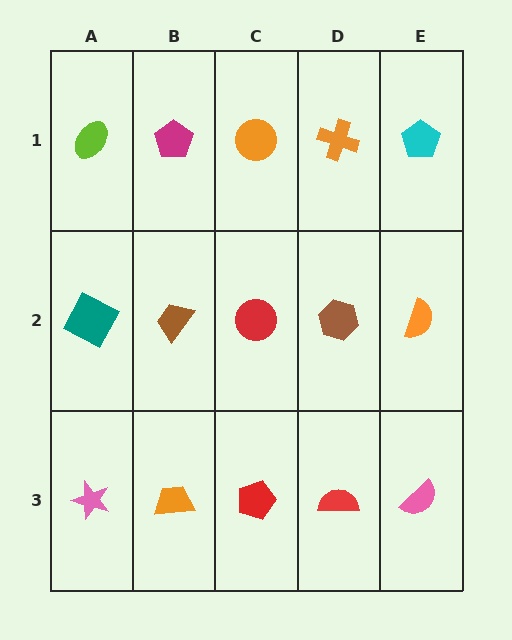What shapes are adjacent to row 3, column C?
A red circle (row 2, column C), an orange trapezoid (row 3, column B), a red semicircle (row 3, column D).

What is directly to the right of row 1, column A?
A magenta pentagon.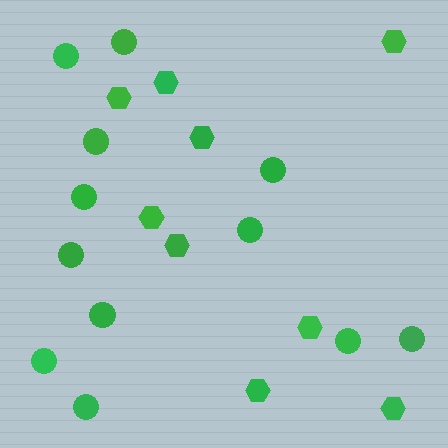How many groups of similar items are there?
There are 2 groups: one group of hexagons (9) and one group of circles (12).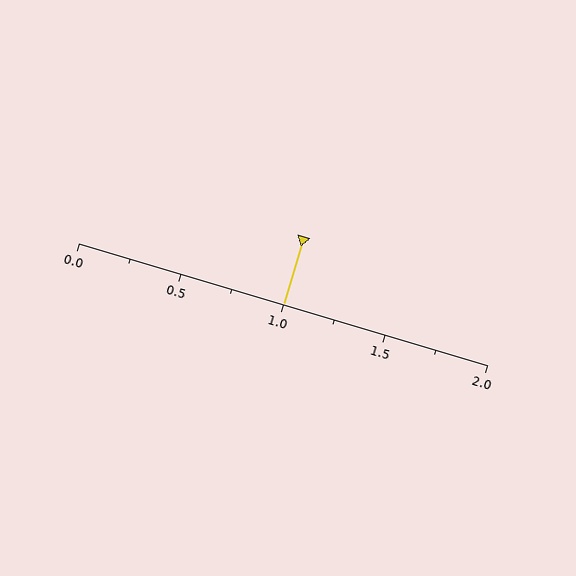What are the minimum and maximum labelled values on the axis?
The axis runs from 0.0 to 2.0.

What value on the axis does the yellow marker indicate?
The marker indicates approximately 1.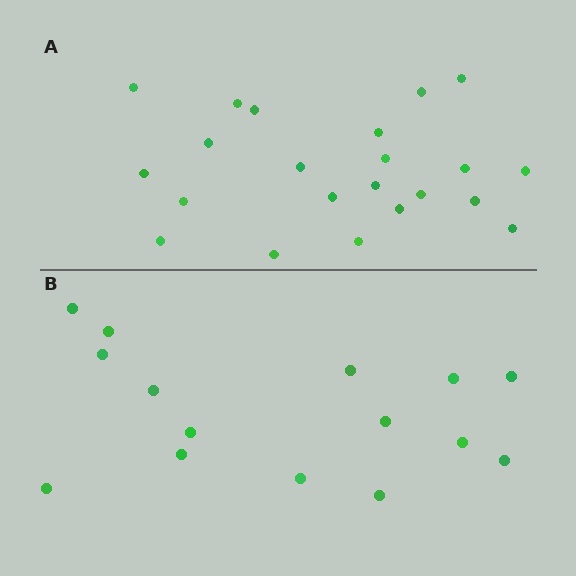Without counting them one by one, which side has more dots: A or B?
Region A (the top region) has more dots.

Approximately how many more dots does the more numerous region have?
Region A has roughly 8 or so more dots than region B.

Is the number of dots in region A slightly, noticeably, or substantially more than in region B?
Region A has substantially more. The ratio is roughly 1.5 to 1.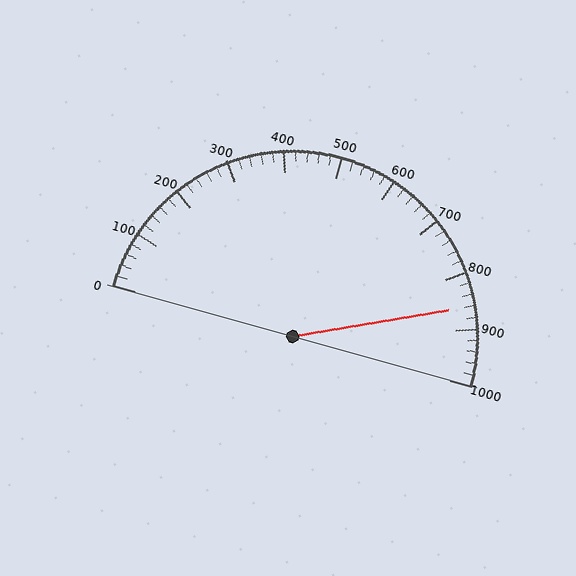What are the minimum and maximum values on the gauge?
The gauge ranges from 0 to 1000.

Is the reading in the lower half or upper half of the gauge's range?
The reading is in the upper half of the range (0 to 1000).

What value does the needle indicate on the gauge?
The needle indicates approximately 860.